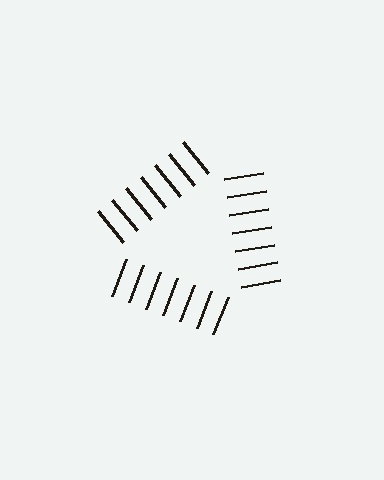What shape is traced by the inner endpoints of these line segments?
An illusory triangle — the line segments terminate on its edges but no continuous stroke is drawn.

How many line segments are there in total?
21 — 7 along each of the 3 edges.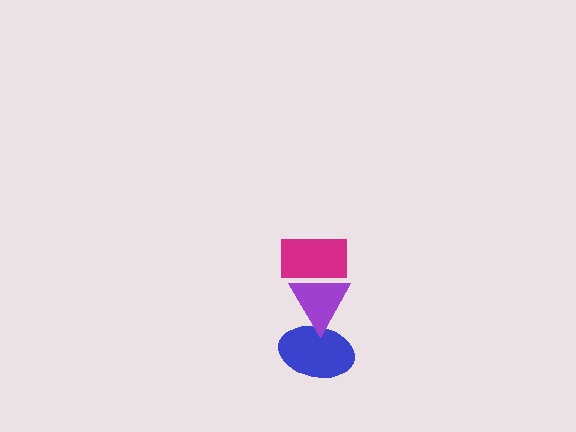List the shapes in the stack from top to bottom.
From top to bottom: the magenta rectangle, the purple triangle, the blue ellipse.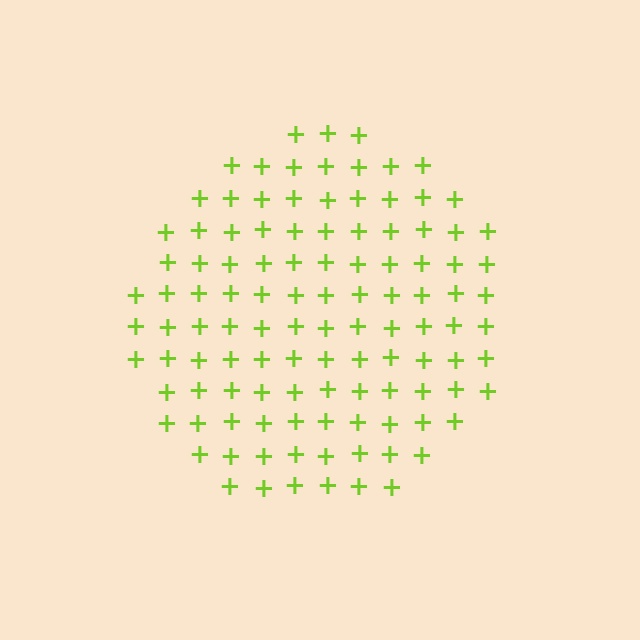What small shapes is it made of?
It is made of small plus signs.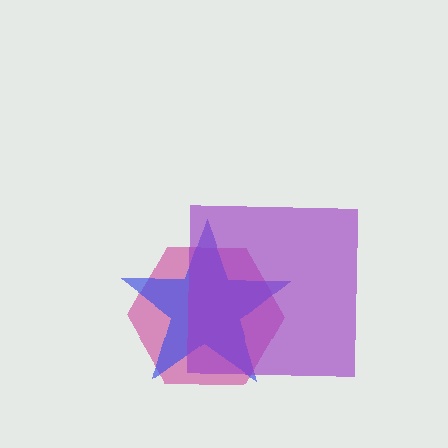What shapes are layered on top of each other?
The layered shapes are: a magenta hexagon, a blue star, a purple square.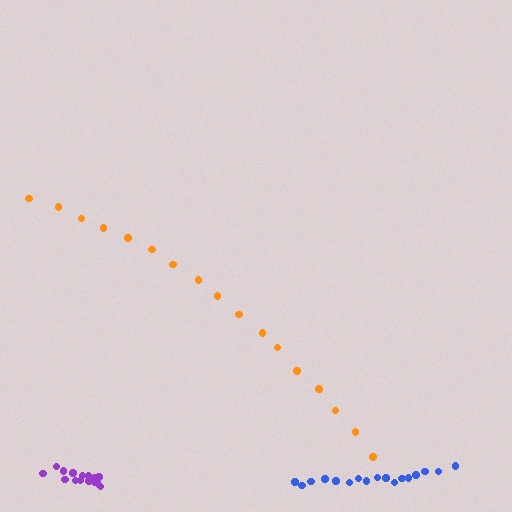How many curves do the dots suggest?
There are 3 distinct paths.